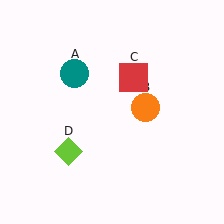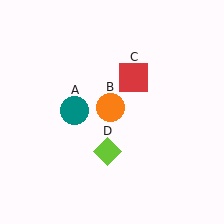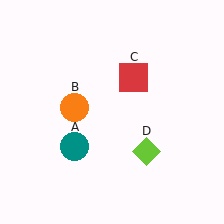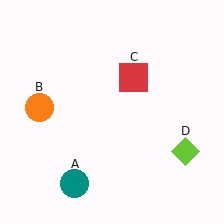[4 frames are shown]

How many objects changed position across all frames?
3 objects changed position: teal circle (object A), orange circle (object B), lime diamond (object D).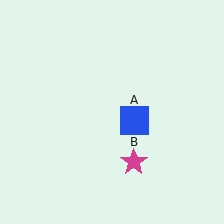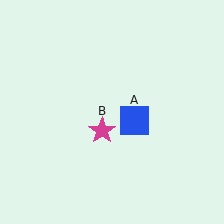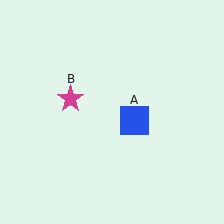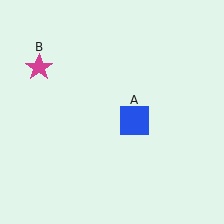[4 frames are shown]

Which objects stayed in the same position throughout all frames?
Blue square (object A) remained stationary.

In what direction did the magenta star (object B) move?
The magenta star (object B) moved up and to the left.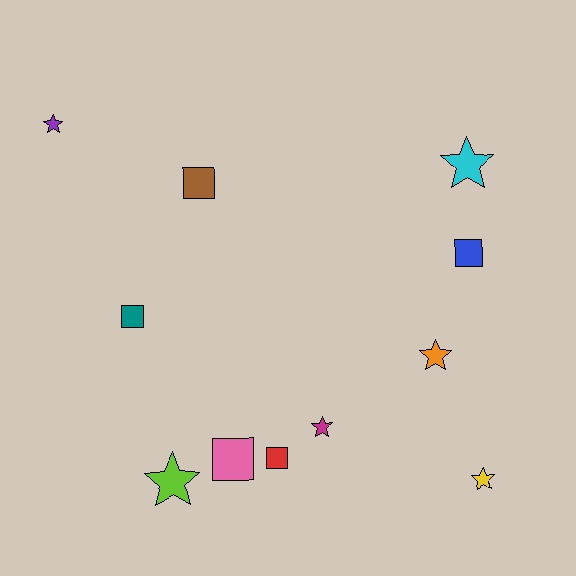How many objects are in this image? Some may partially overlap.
There are 11 objects.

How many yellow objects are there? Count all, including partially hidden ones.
There is 1 yellow object.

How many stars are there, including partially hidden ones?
There are 6 stars.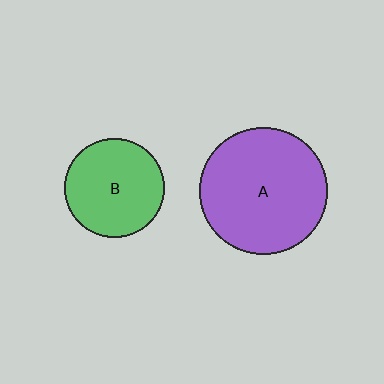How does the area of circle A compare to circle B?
Approximately 1.7 times.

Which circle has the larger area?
Circle A (purple).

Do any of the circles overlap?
No, none of the circles overlap.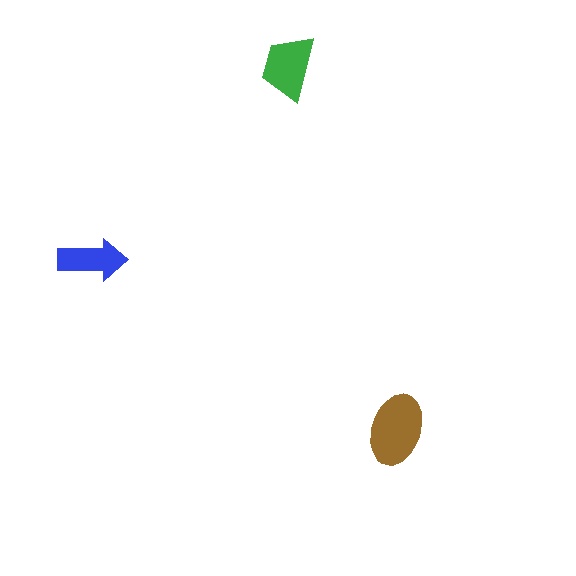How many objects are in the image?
There are 3 objects in the image.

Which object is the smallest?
The blue arrow.